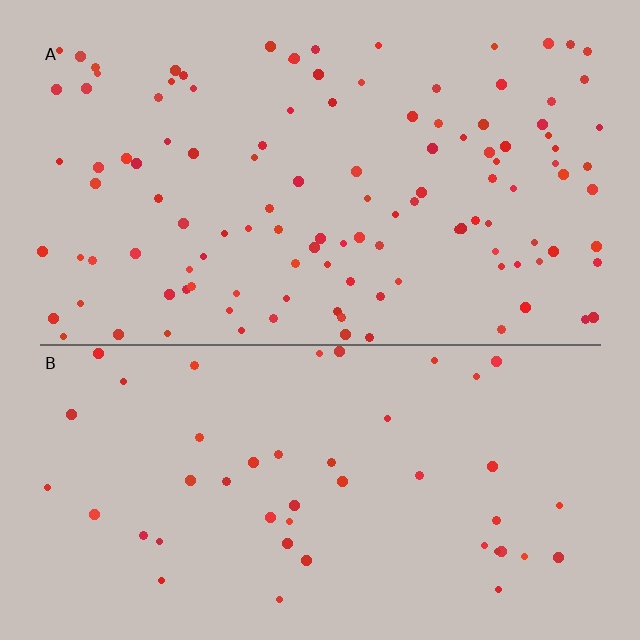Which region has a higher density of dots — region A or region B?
A (the top).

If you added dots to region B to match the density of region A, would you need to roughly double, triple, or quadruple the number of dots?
Approximately triple.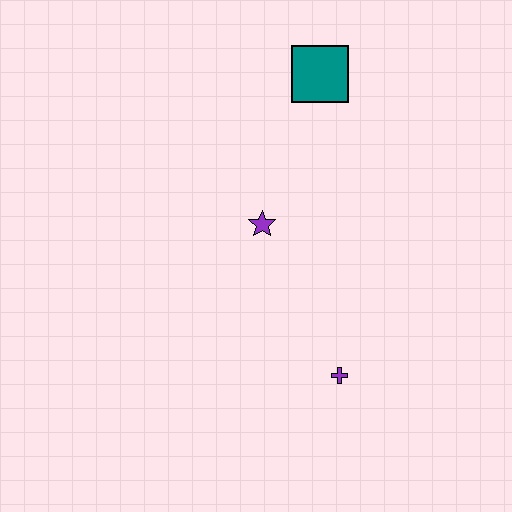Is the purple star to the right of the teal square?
No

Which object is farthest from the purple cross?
The teal square is farthest from the purple cross.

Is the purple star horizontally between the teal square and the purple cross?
No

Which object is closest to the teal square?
The purple star is closest to the teal square.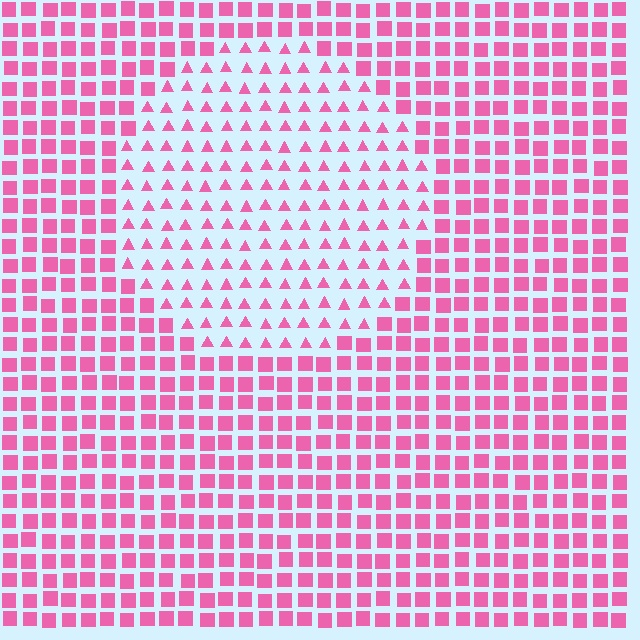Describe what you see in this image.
The image is filled with small pink elements arranged in a uniform grid. A circle-shaped region contains triangles, while the surrounding area contains squares. The boundary is defined purely by the change in element shape.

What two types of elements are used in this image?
The image uses triangles inside the circle region and squares outside it.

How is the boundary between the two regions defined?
The boundary is defined by a change in element shape: triangles inside vs. squares outside. All elements share the same color and spacing.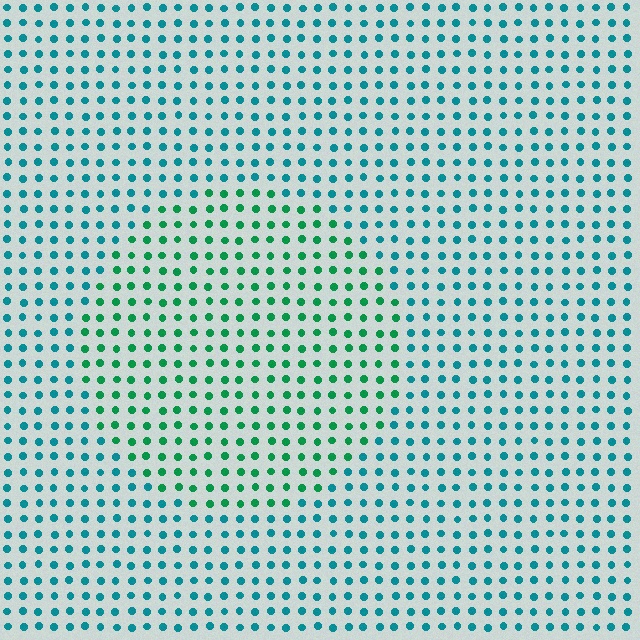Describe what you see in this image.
The image is filled with small teal elements in a uniform arrangement. A circle-shaped region is visible where the elements are tinted to a slightly different hue, forming a subtle color boundary.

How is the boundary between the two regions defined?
The boundary is defined purely by a slight shift in hue (about 36 degrees). Spacing, size, and orientation are identical on both sides.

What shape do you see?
I see a circle.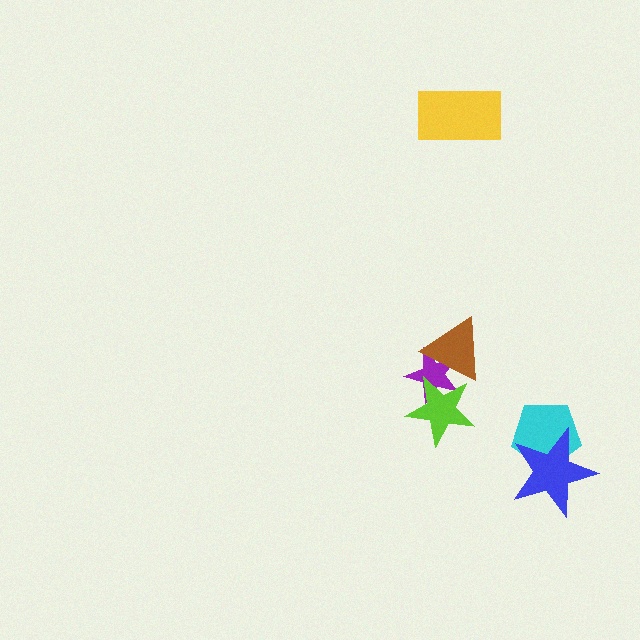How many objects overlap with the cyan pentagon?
1 object overlaps with the cyan pentagon.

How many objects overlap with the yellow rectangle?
0 objects overlap with the yellow rectangle.